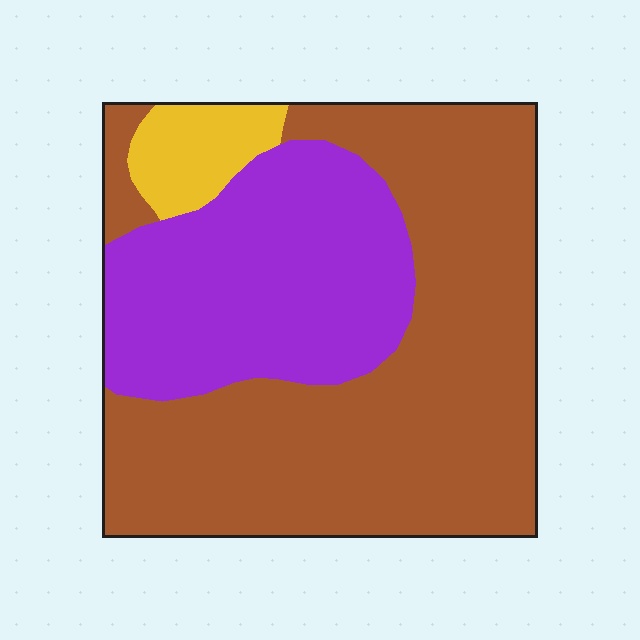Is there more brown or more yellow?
Brown.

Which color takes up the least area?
Yellow, at roughly 5%.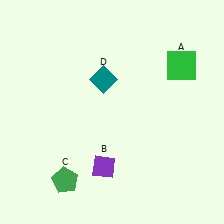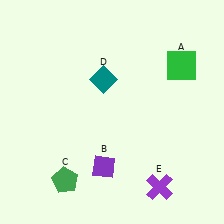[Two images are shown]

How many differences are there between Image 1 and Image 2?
There is 1 difference between the two images.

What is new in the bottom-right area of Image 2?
A purple cross (E) was added in the bottom-right area of Image 2.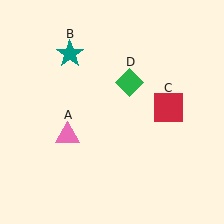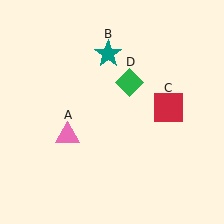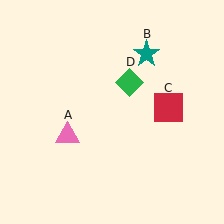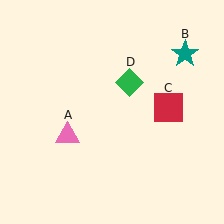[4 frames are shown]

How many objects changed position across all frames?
1 object changed position: teal star (object B).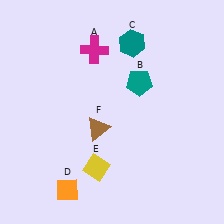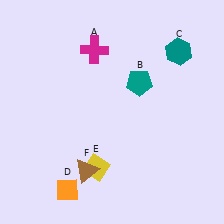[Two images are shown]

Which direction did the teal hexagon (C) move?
The teal hexagon (C) moved right.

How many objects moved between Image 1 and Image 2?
2 objects moved between the two images.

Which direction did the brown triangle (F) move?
The brown triangle (F) moved down.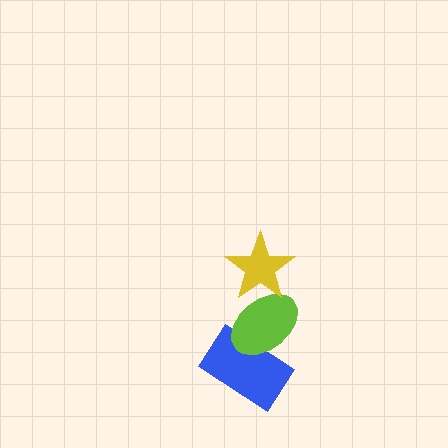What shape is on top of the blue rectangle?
The lime ellipse is on top of the blue rectangle.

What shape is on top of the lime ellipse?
The yellow star is on top of the lime ellipse.